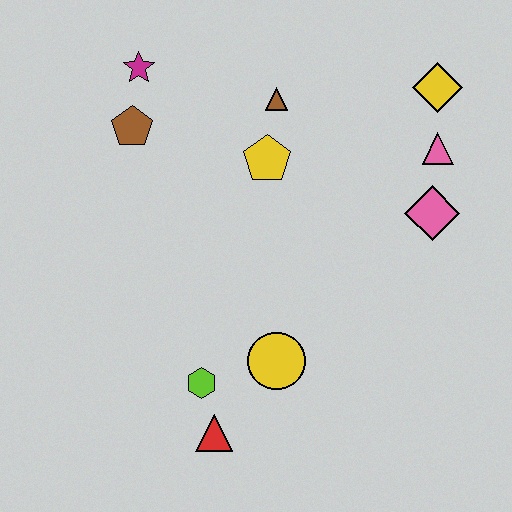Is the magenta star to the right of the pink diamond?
No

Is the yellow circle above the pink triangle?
No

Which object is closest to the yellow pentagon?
The brown triangle is closest to the yellow pentagon.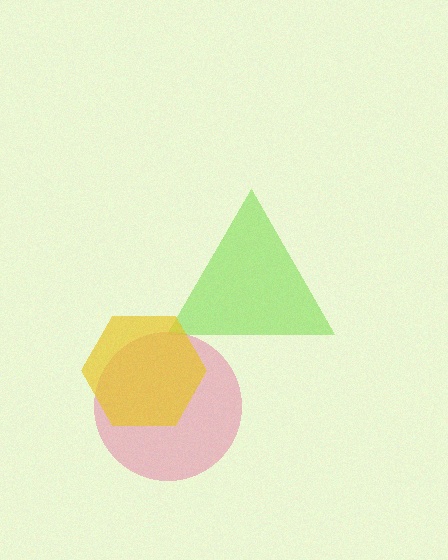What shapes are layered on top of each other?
The layered shapes are: a lime triangle, a pink circle, a yellow hexagon.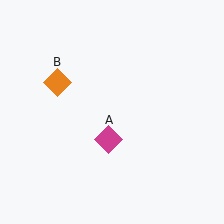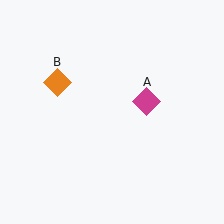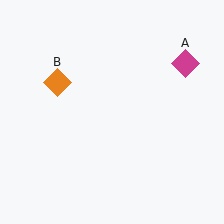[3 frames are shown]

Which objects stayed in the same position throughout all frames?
Orange diamond (object B) remained stationary.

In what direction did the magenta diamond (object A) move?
The magenta diamond (object A) moved up and to the right.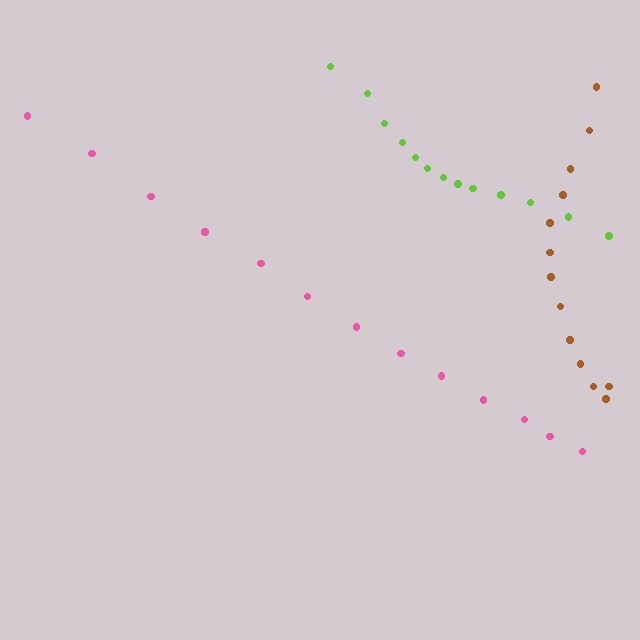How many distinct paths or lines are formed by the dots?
There are 3 distinct paths.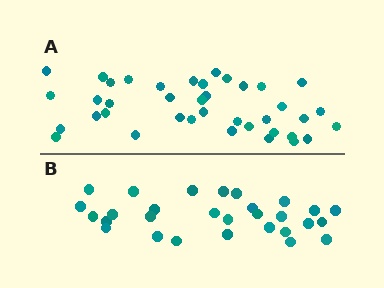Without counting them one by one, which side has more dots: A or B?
Region A (the top region) has more dots.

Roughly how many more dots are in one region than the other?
Region A has roughly 10 or so more dots than region B.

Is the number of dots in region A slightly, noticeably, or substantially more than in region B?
Region A has noticeably more, but not dramatically so. The ratio is roughly 1.3 to 1.